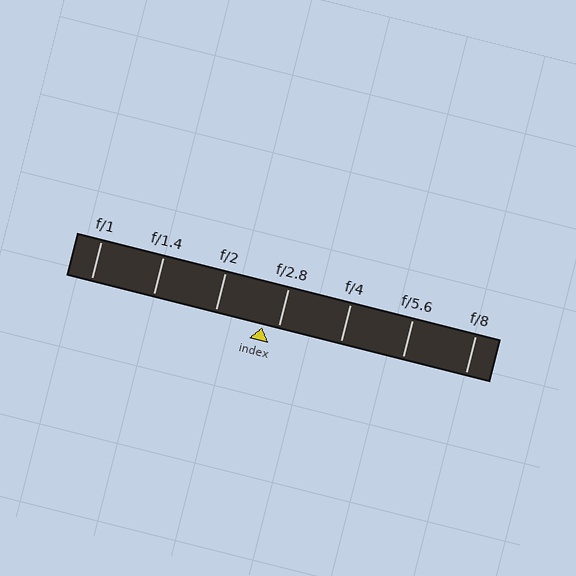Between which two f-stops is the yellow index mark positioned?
The index mark is between f/2 and f/2.8.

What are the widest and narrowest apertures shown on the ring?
The widest aperture shown is f/1 and the narrowest is f/8.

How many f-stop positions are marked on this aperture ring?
There are 7 f-stop positions marked.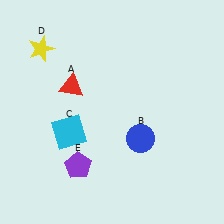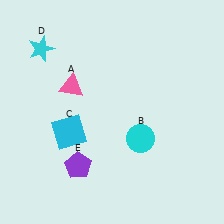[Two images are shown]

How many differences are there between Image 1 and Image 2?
There are 3 differences between the two images.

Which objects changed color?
A changed from red to pink. B changed from blue to cyan. D changed from yellow to cyan.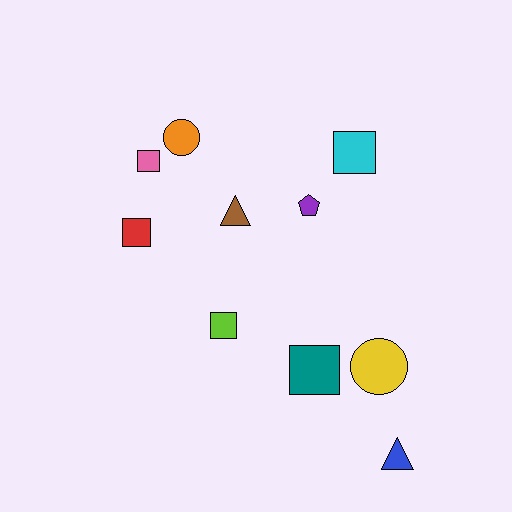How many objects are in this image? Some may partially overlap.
There are 10 objects.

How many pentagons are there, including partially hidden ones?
There is 1 pentagon.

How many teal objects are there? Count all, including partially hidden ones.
There is 1 teal object.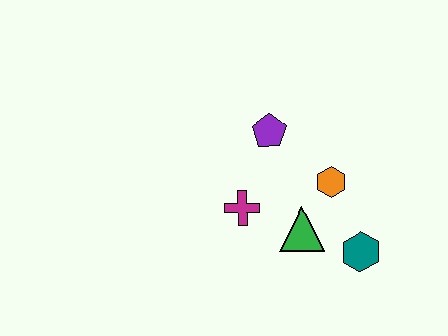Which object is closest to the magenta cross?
The green triangle is closest to the magenta cross.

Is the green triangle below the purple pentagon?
Yes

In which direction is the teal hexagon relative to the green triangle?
The teal hexagon is to the right of the green triangle.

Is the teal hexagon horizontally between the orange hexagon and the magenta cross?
No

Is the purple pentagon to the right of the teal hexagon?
No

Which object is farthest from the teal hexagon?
The purple pentagon is farthest from the teal hexagon.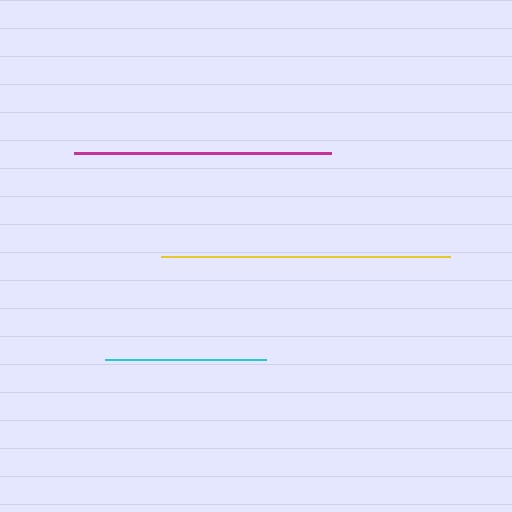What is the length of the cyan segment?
The cyan segment is approximately 161 pixels long.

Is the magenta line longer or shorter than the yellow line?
The yellow line is longer than the magenta line.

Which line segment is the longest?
The yellow line is the longest at approximately 290 pixels.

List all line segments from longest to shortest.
From longest to shortest: yellow, magenta, cyan.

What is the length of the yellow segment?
The yellow segment is approximately 290 pixels long.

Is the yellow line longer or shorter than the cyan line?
The yellow line is longer than the cyan line.